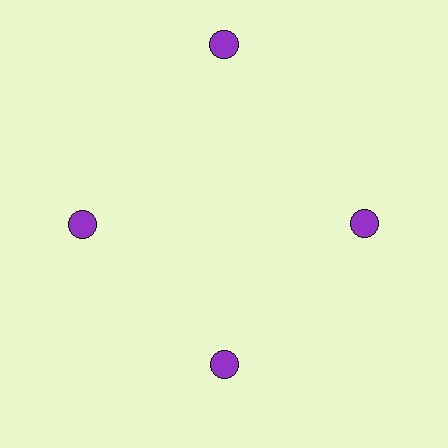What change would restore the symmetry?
The symmetry would be restored by moving it inward, back onto the ring so that all 4 circles sit at equal angles and equal distance from the center.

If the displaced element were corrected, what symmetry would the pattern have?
It would have 4-fold rotational symmetry — the pattern would map onto itself every 90 degrees.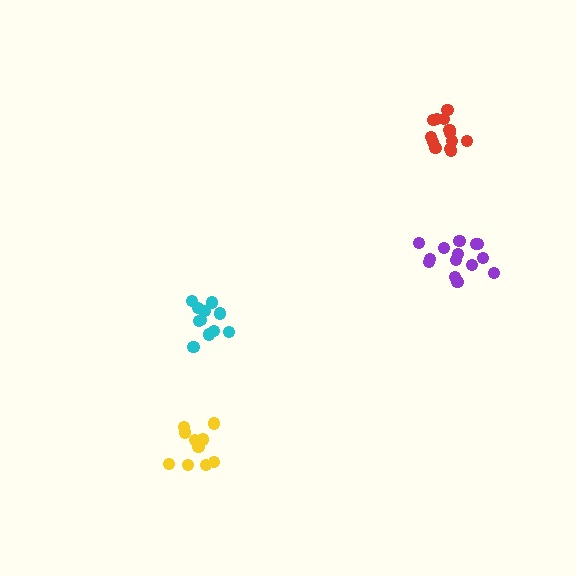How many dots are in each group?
Group 1: 10 dots, Group 2: 11 dots, Group 3: 14 dots, Group 4: 13 dots (48 total).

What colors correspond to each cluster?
The clusters are colored: yellow, cyan, purple, red.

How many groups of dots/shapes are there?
There are 4 groups.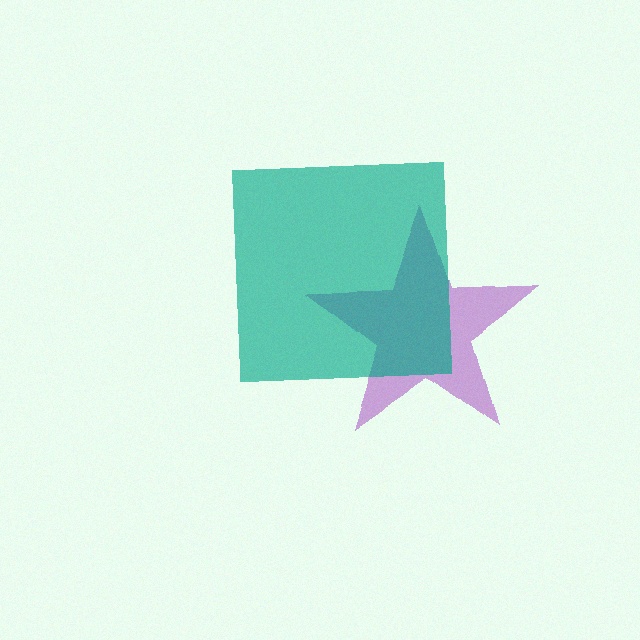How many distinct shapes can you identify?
There are 2 distinct shapes: a purple star, a teal square.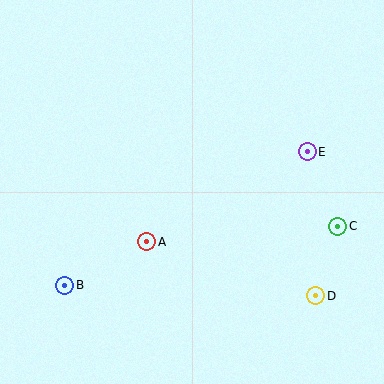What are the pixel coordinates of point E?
Point E is at (307, 152).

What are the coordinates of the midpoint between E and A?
The midpoint between E and A is at (227, 197).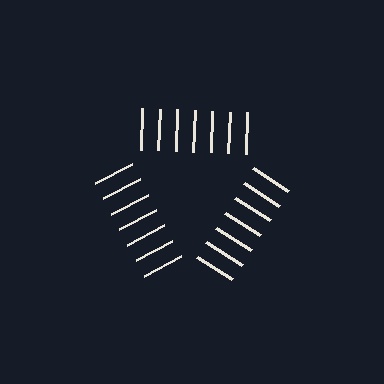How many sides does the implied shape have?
3 sides — the line-ends trace a triangle.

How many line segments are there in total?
21 — 7 along each of the 3 edges.